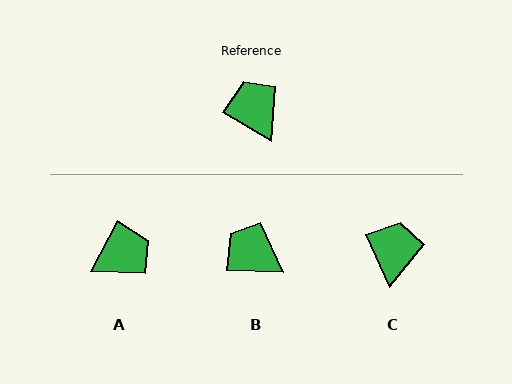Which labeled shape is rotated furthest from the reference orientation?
A, about 88 degrees away.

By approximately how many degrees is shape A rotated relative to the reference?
Approximately 88 degrees clockwise.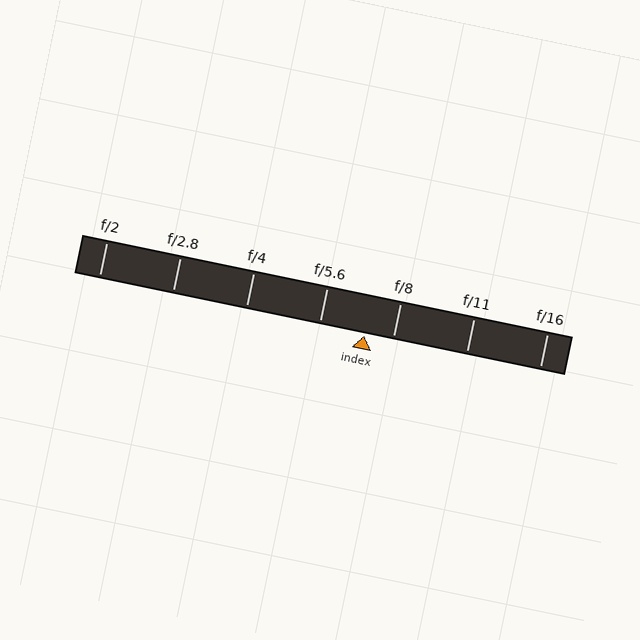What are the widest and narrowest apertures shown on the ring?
The widest aperture shown is f/2 and the narrowest is f/16.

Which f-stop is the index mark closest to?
The index mark is closest to f/8.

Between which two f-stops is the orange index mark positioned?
The index mark is between f/5.6 and f/8.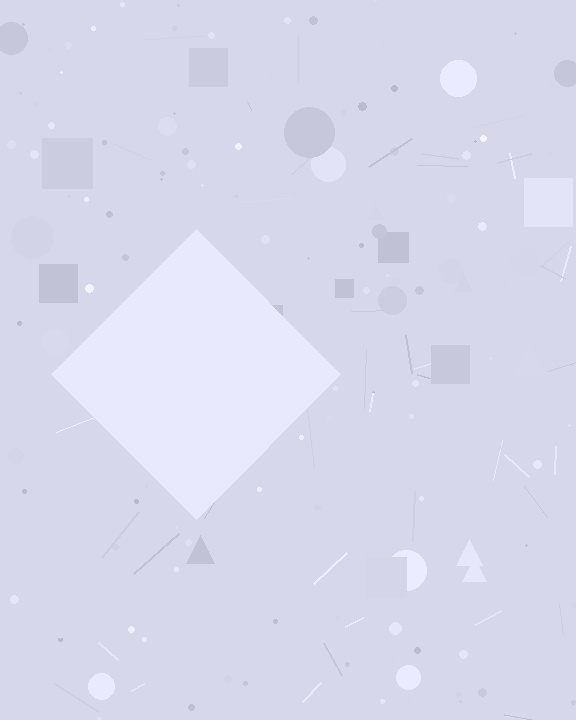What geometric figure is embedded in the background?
A diamond is embedded in the background.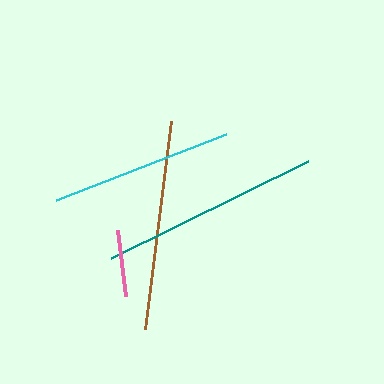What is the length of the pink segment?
The pink segment is approximately 66 pixels long.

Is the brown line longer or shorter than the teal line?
The teal line is longer than the brown line.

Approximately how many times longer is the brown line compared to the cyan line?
The brown line is approximately 1.1 times the length of the cyan line.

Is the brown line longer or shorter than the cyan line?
The brown line is longer than the cyan line.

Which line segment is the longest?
The teal line is the longest at approximately 220 pixels.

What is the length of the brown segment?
The brown segment is approximately 209 pixels long.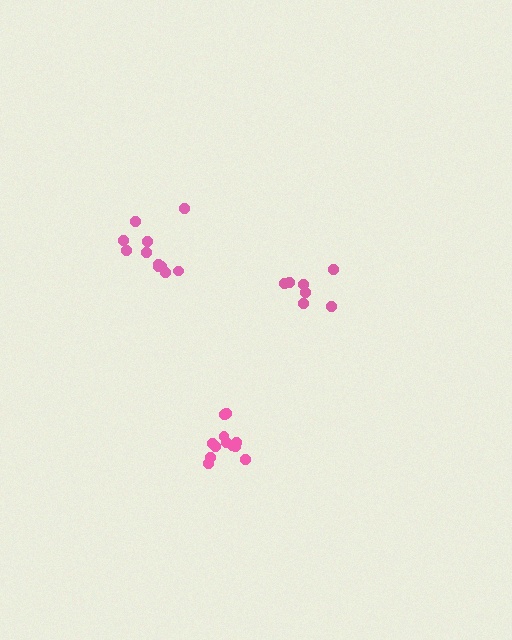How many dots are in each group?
Group 1: 12 dots, Group 2: 7 dots, Group 3: 11 dots (30 total).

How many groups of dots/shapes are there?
There are 3 groups.